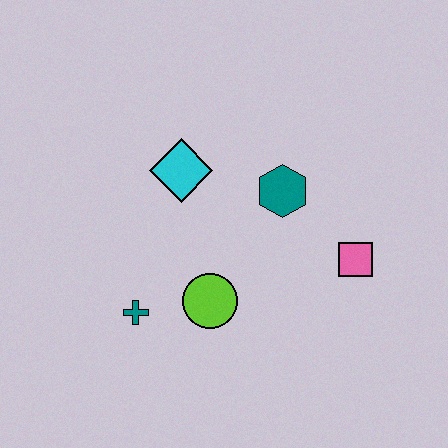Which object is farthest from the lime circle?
The pink square is farthest from the lime circle.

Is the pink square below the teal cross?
No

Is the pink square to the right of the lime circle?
Yes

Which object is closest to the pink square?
The teal hexagon is closest to the pink square.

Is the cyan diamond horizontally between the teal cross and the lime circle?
Yes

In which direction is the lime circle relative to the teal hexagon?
The lime circle is below the teal hexagon.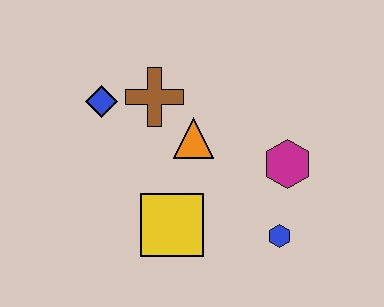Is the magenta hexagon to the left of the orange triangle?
No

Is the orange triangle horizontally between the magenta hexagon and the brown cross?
Yes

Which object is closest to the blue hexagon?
The magenta hexagon is closest to the blue hexagon.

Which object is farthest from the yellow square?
The blue diamond is farthest from the yellow square.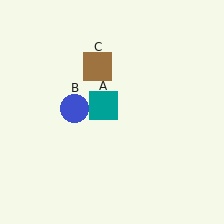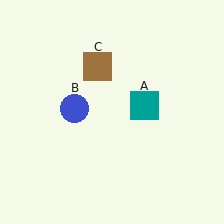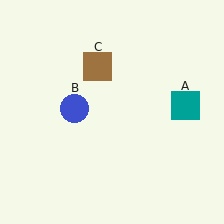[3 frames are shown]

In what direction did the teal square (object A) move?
The teal square (object A) moved right.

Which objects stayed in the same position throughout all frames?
Blue circle (object B) and brown square (object C) remained stationary.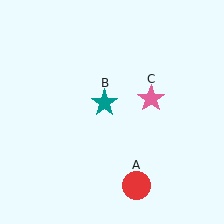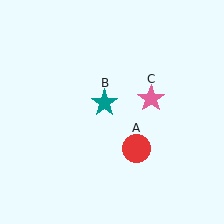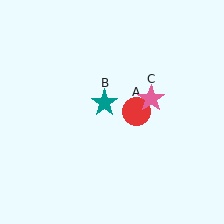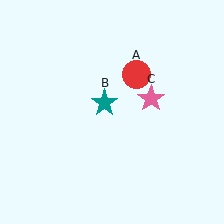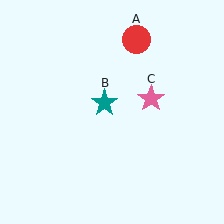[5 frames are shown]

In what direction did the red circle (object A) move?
The red circle (object A) moved up.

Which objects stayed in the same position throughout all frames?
Teal star (object B) and pink star (object C) remained stationary.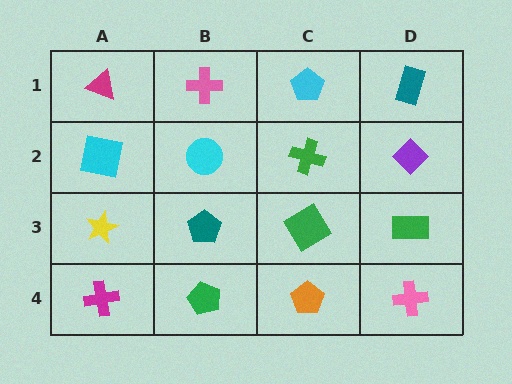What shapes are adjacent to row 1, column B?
A cyan circle (row 2, column B), a magenta triangle (row 1, column A), a cyan pentagon (row 1, column C).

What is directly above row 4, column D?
A green rectangle.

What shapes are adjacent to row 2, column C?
A cyan pentagon (row 1, column C), a green diamond (row 3, column C), a cyan circle (row 2, column B), a purple diamond (row 2, column D).